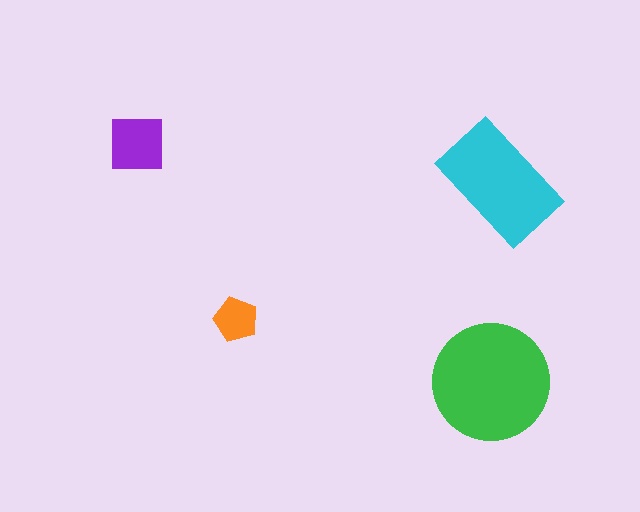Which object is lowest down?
The green circle is bottommost.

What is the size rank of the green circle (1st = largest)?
1st.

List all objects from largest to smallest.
The green circle, the cyan rectangle, the purple square, the orange pentagon.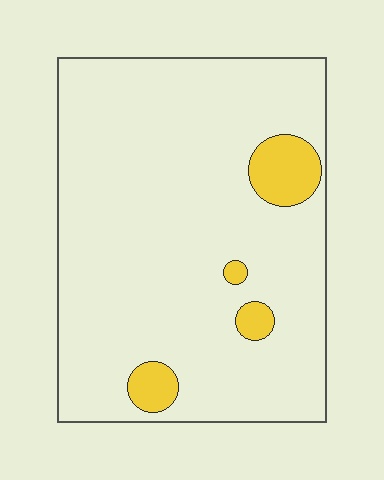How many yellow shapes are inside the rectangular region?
4.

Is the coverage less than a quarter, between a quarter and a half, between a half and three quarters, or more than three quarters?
Less than a quarter.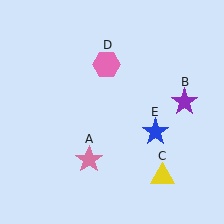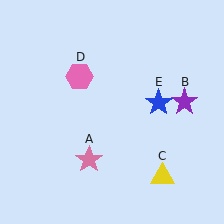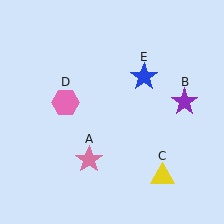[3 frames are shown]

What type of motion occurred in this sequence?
The pink hexagon (object D), blue star (object E) rotated counterclockwise around the center of the scene.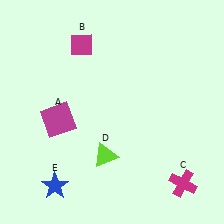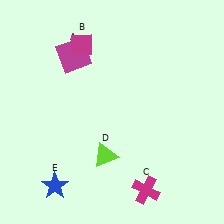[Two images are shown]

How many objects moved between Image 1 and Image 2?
2 objects moved between the two images.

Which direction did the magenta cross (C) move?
The magenta cross (C) moved left.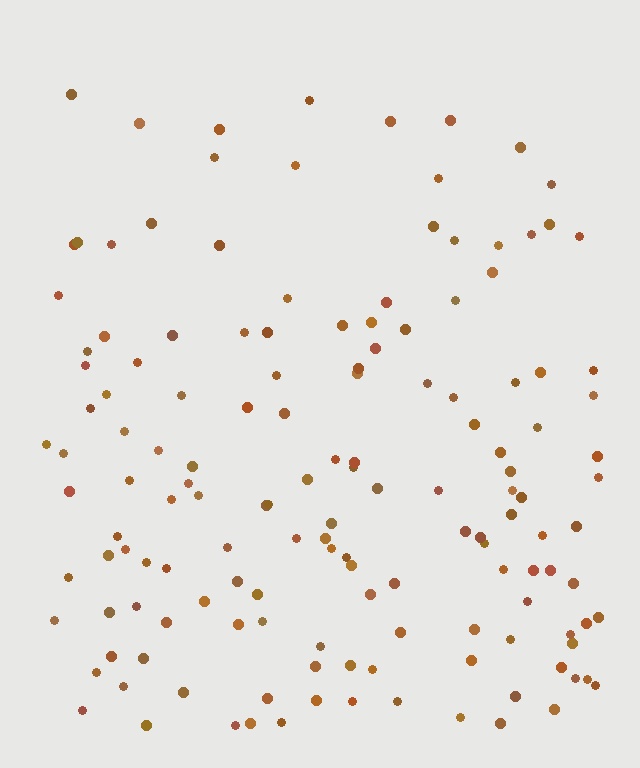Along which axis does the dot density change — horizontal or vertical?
Vertical.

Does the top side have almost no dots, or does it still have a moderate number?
Still a moderate number, just noticeably fewer than the bottom.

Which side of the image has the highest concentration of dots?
The bottom.